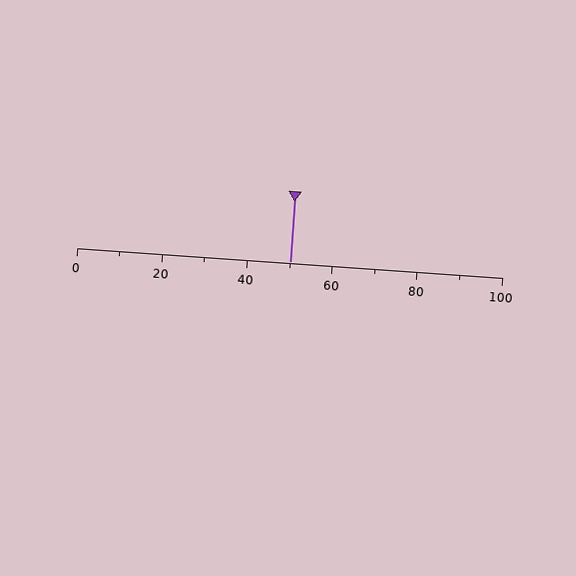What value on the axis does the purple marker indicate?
The marker indicates approximately 50.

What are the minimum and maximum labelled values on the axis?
The axis runs from 0 to 100.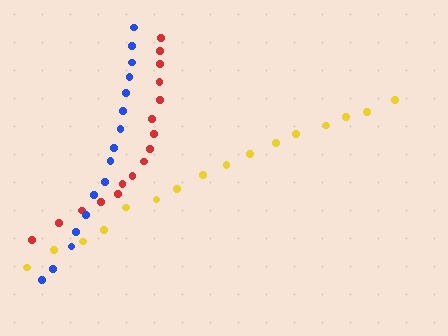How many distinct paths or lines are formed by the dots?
There are 3 distinct paths.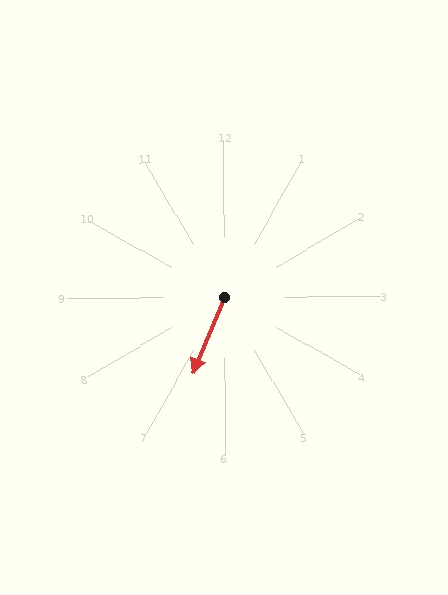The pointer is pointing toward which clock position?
Roughly 7 o'clock.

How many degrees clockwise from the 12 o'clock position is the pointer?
Approximately 203 degrees.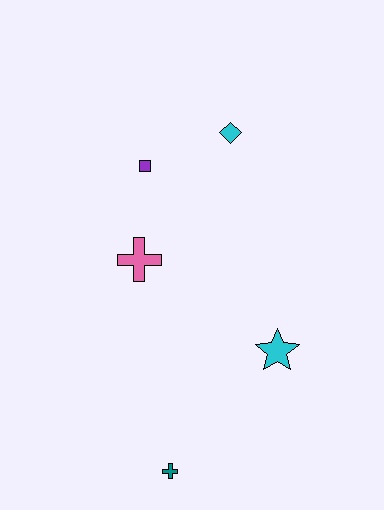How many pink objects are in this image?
There is 1 pink object.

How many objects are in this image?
There are 5 objects.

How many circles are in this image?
There are no circles.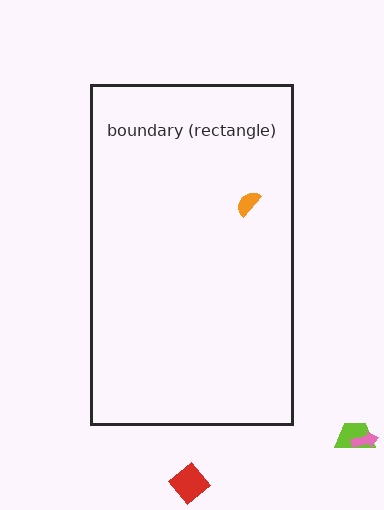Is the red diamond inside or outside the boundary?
Outside.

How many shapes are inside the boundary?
1 inside, 3 outside.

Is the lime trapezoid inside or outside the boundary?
Outside.